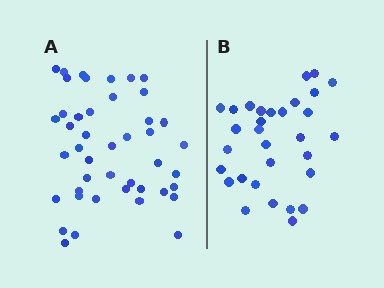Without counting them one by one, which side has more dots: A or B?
Region A (the left region) has more dots.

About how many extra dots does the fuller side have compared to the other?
Region A has approximately 15 more dots than region B.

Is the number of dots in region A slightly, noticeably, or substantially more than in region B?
Region A has noticeably more, but not dramatically so. The ratio is roughly 1.4 to 1.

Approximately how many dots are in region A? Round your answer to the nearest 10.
About 40 dots. (The exact count is 44, which rounds to 40.)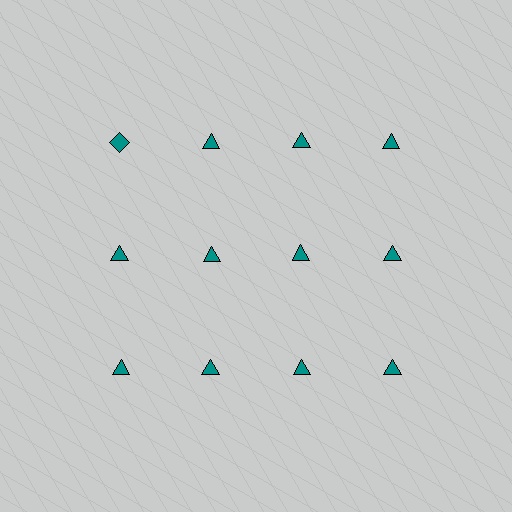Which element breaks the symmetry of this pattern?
The teal diamond in the top row, leftmost column breaks the symmetry. All other shapes are teal triangles.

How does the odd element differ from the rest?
It has a different shape: diamond instead of triangle.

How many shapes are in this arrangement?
There are 12 shapes arranged in a grid pattern.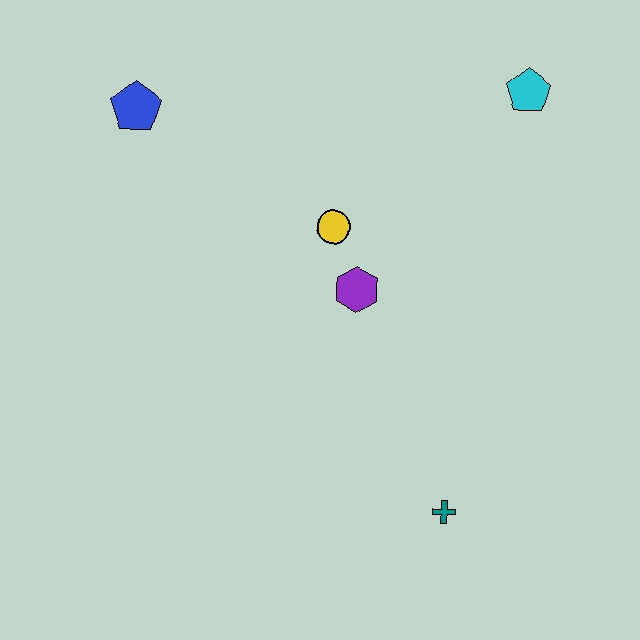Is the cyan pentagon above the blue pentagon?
Yes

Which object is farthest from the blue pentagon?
The teal cross is farthest from the blue pentagon.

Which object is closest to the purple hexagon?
The yellow circle is closest to the purple hexagon.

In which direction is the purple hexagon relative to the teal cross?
The purple hexagon is above the teal cross.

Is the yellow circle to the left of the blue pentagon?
No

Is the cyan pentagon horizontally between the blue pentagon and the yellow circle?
No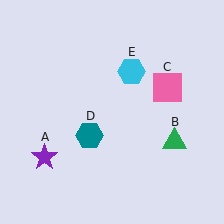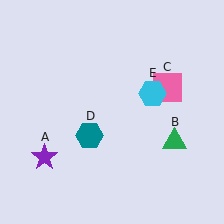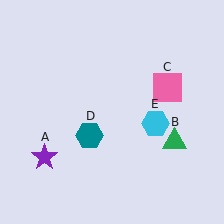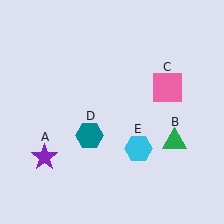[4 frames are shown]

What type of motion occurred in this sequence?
The cyan hexagon (object E) rotated clockwise around the center of the scene.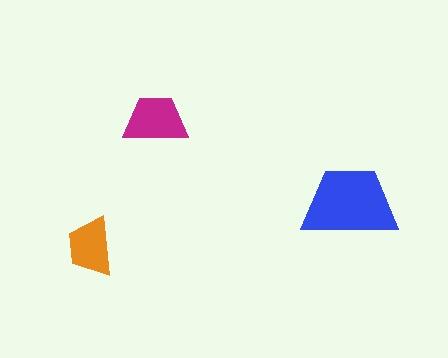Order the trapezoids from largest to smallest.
the blue one, the magenta one, the orange one.